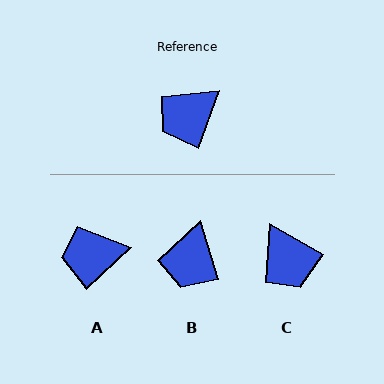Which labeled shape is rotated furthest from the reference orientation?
C, about 80 degrees away.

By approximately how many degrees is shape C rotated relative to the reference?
Approximately 80 degrees counter-clockwise.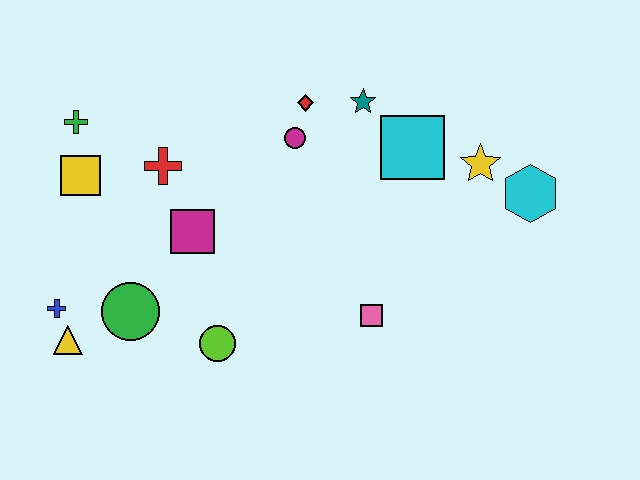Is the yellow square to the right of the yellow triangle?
Yes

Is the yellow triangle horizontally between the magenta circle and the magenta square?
No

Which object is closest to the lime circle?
The green circle is closest to the lime circle.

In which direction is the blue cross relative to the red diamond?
The blue cross is to the left of the red diamond.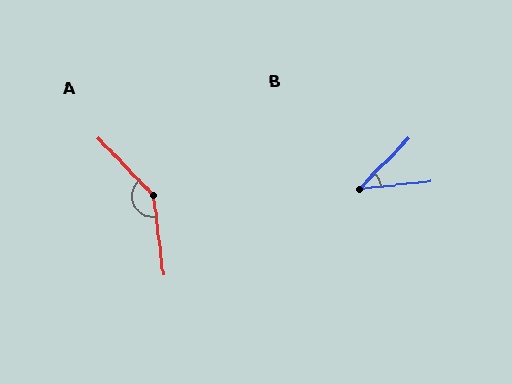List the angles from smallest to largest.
B (40°), A (144°).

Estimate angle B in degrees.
Approximately 40 degrees.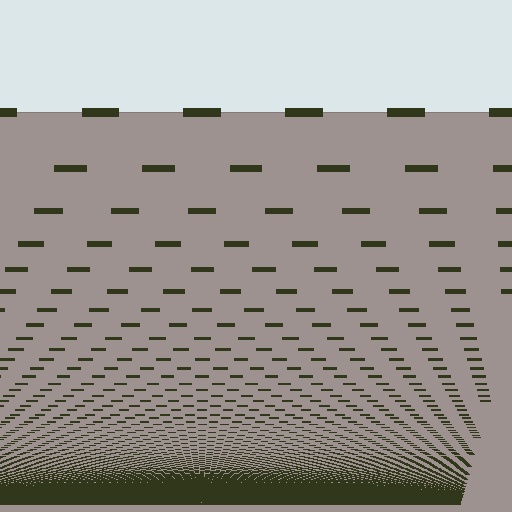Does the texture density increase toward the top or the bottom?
Density increases toward the bottom.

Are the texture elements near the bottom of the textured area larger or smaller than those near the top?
Smaller. The gradient is inverted — elements near the bottom are smaller and denser.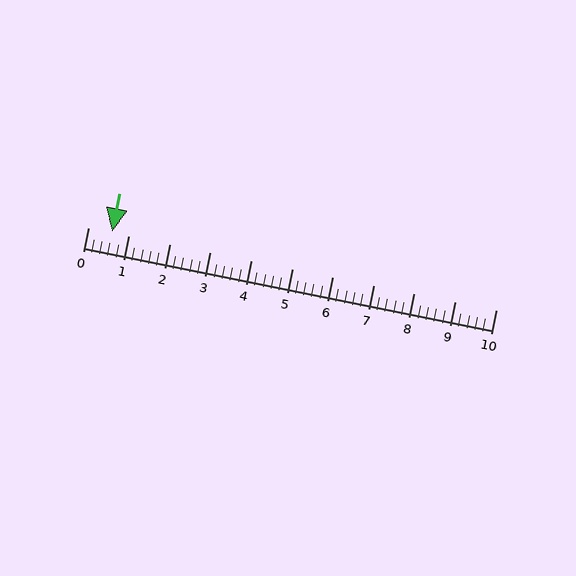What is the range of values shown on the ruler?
The ruler shows values from 0 to 10.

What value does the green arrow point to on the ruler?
The green arrow points to approximately 0.6.